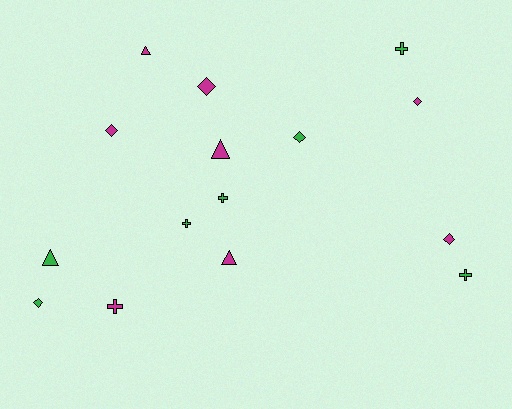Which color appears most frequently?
Magenta, with 8 objects.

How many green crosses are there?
There are 4 green crosses.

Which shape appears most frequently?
Diamond, with 6 objects.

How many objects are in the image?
There are 15 objects.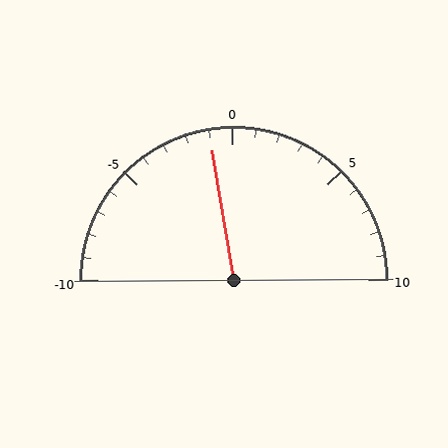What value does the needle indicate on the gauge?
The needle indicates approximately -1.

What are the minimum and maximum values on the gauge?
The gauge ranges from -10 to 10.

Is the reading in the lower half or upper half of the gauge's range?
The reading is in the lower half of the range (-10 to 10).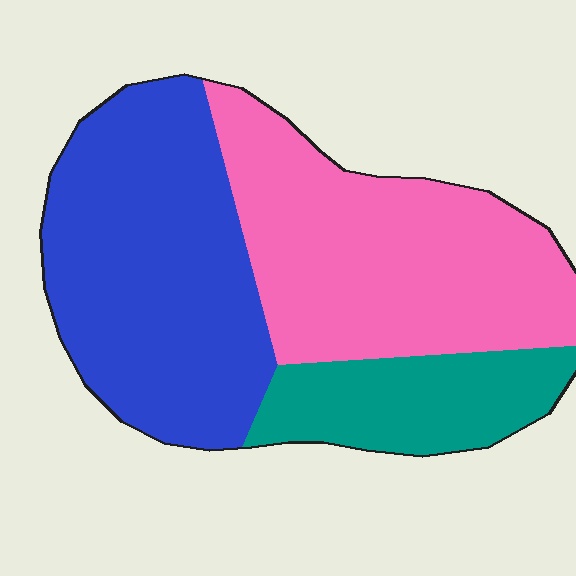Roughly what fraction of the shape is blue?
Blue covers 42% of the shape.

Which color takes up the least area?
Teal, at roughly 20%.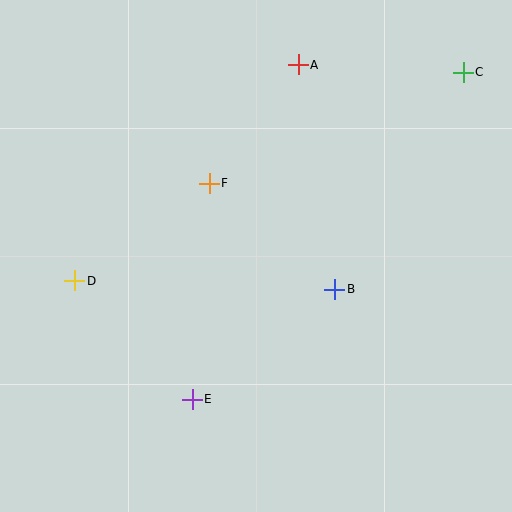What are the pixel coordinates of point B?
Point B is at (335, 289).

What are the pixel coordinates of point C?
Point C is at (463, 72).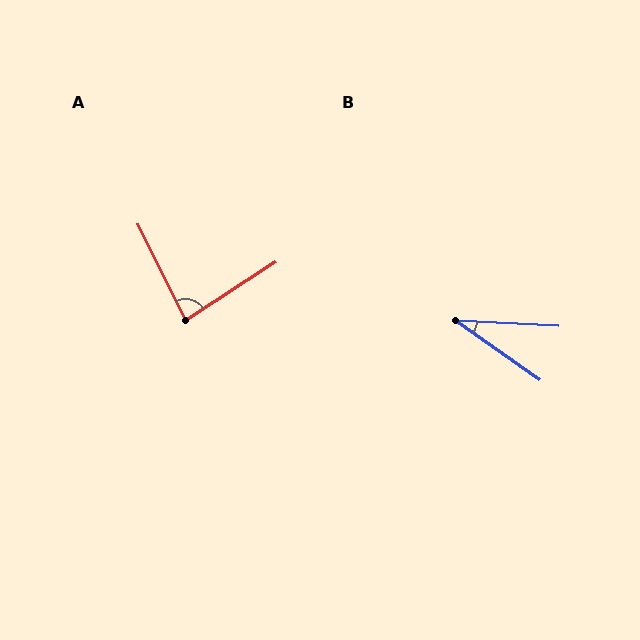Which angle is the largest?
A, at approximately 84 degrees.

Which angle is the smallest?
B, at approximately 32 degrees.